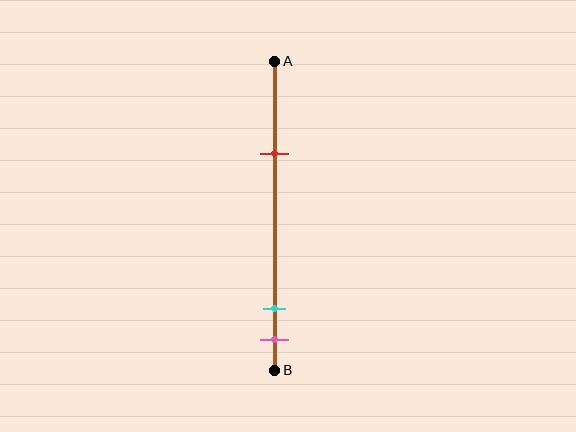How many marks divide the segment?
There are 3 marks dividing the segment.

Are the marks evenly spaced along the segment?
No, the marks are not evenly spaced.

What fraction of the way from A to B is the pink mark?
The pink mark is approximately 90% (0.9) of the way from A to B.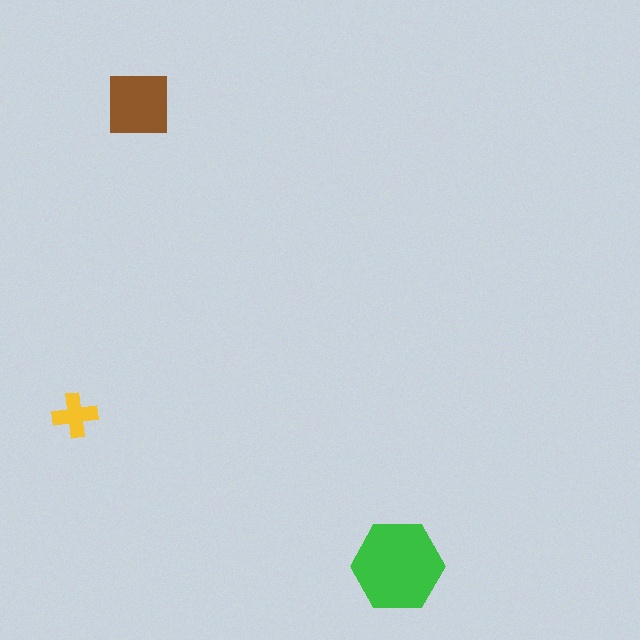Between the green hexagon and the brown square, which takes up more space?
The green hexagon.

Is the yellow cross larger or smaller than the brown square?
Smaller.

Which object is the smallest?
The yellow cross.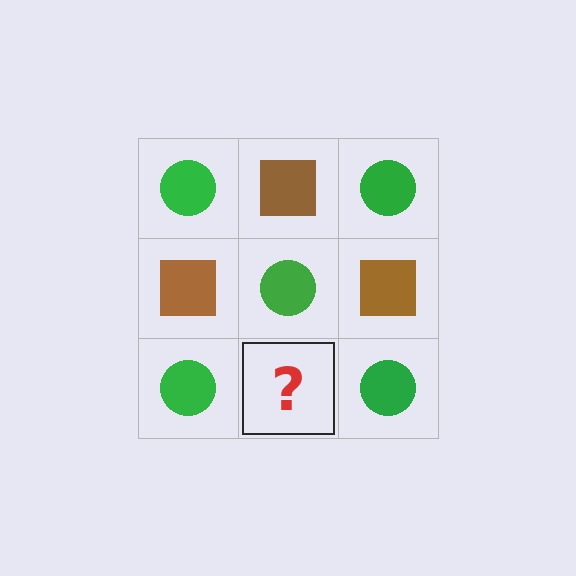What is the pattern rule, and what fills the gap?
The rule is that it alternates green circle and brown square in a checkerboard pattern. The gap should be filled with a brown square.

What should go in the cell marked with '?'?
The missing cell should contain a brown square.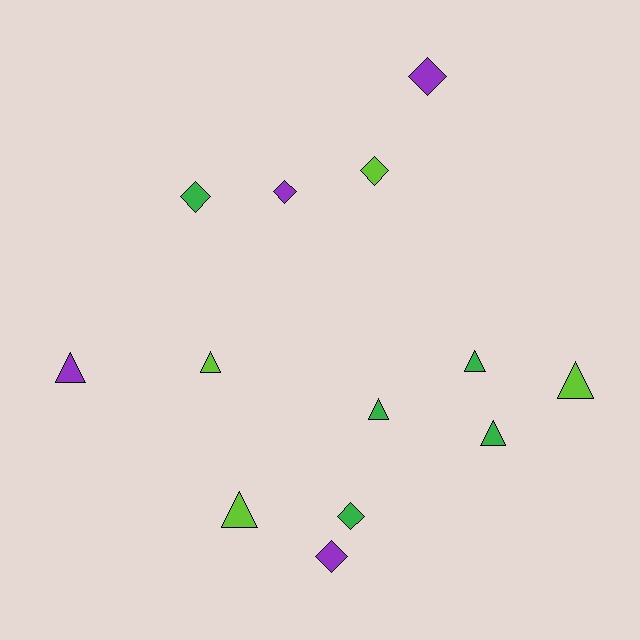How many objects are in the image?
There are 13 objects.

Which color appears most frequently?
Green, with 5 objects.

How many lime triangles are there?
There are 3 lime triangles.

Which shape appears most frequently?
Triangle, with 7 objects.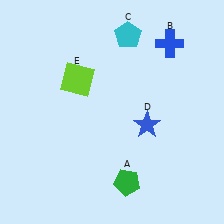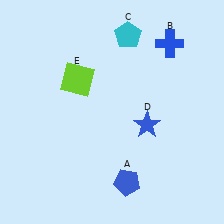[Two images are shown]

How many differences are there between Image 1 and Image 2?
There is 1 difference between the two images.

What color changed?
The pentagon (A) changed from green in Image 1 to blue in Image 2.